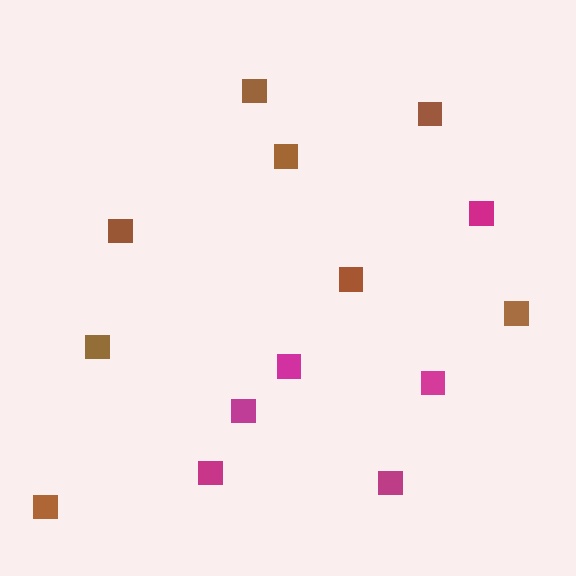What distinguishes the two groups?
There are 2 groups: one group of magenta squares (6) and one group of brown squares (8).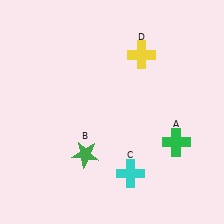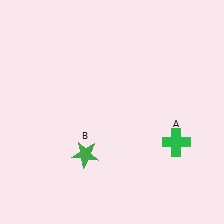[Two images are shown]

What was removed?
The cyan cross (C), the yellow cross (D) were removed in Image 2.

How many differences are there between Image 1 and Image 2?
There are 2 differences between the two images.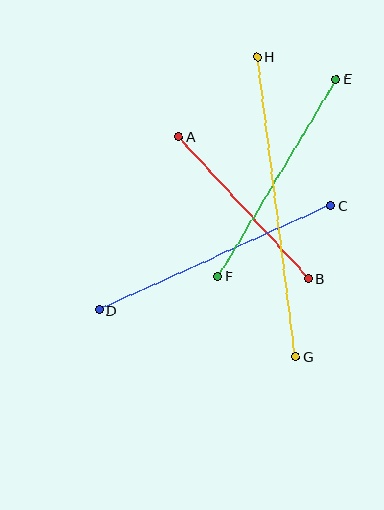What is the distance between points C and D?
The distance is approximately 254 pixels.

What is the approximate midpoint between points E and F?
The midpoint is at approximately (277, 178) pixels.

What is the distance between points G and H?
The distance is approximately 302 pixels.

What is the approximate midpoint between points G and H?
The midpoint is at approximately (276, 207) pixels.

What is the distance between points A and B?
The distance is approximately 193 pixels.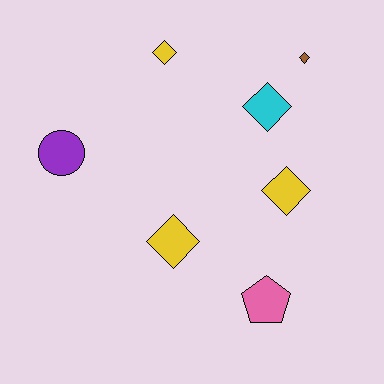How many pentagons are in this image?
There is 1 pentagon.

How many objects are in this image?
There are 7 objects.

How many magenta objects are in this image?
There are no magenta objects.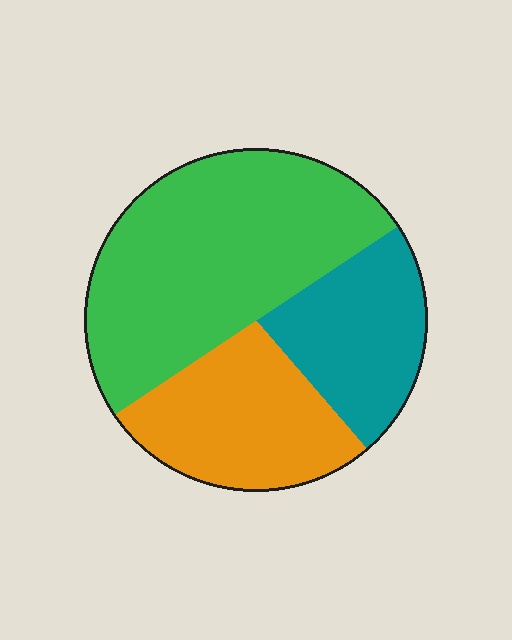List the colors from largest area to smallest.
From largest to smallest: green, orange, teal.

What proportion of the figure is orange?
Orange covers roughly 25% of the figure.